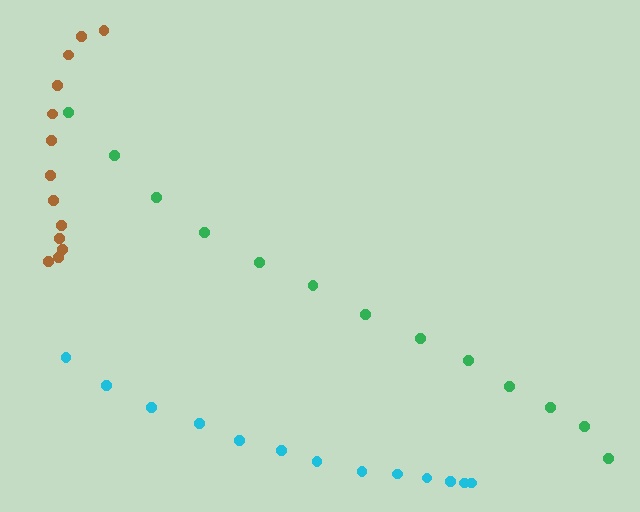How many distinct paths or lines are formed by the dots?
There are 3 distinct paths.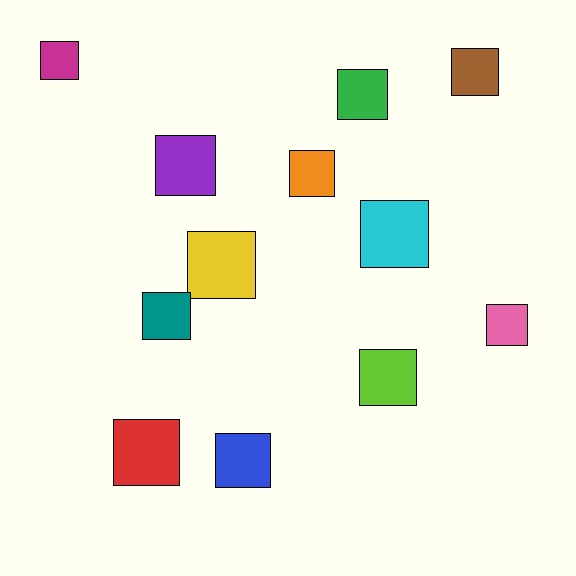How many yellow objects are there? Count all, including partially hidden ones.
There is 1 yellow object.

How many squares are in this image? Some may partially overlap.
There are 12 squares.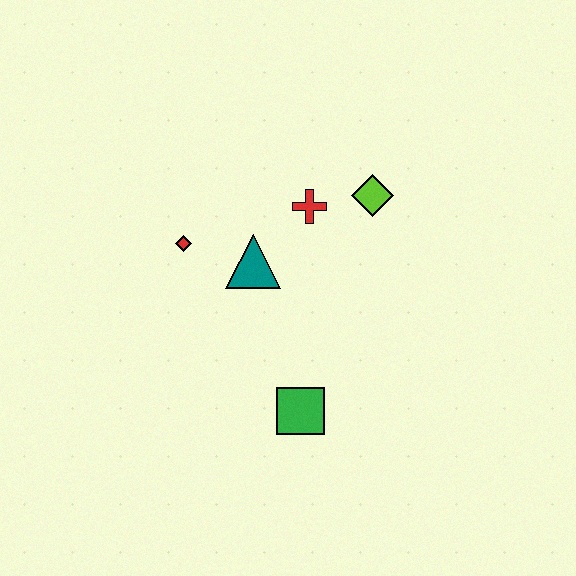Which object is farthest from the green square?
The lime diamond is farthest from the green square.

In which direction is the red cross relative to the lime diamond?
The red cross is to the left of the lime diamond.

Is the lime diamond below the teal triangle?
No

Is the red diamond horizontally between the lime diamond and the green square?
No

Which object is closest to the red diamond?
The teal triangle is closest to the red diamond.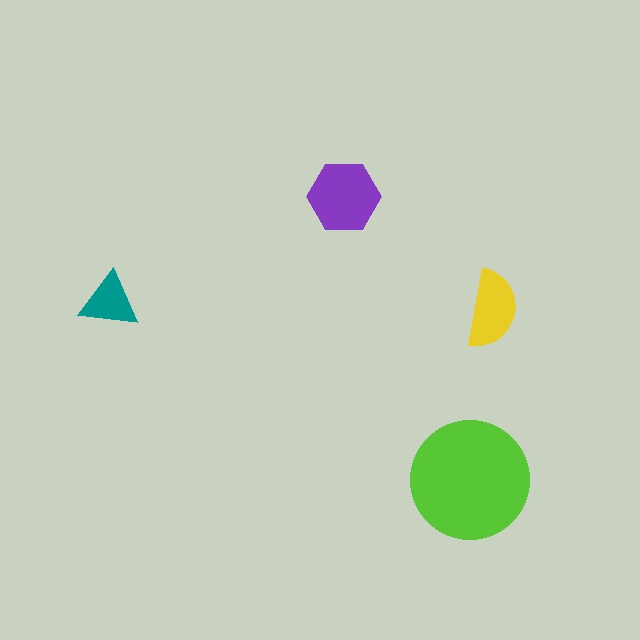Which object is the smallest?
The teal triangle.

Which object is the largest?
The lime circle.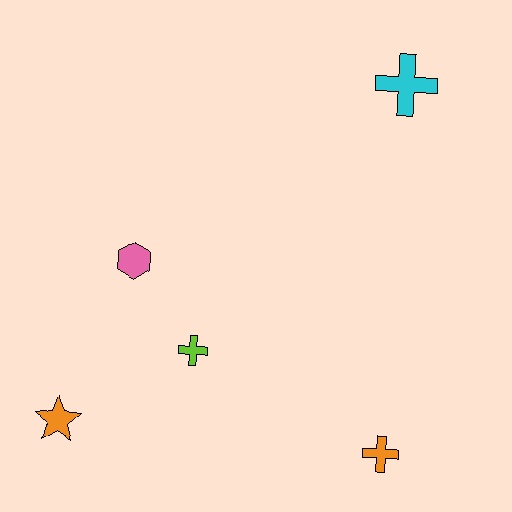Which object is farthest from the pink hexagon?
The cyan cross is farthest from the pink hexagon.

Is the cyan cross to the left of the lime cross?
No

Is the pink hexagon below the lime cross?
No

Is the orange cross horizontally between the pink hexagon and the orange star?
No